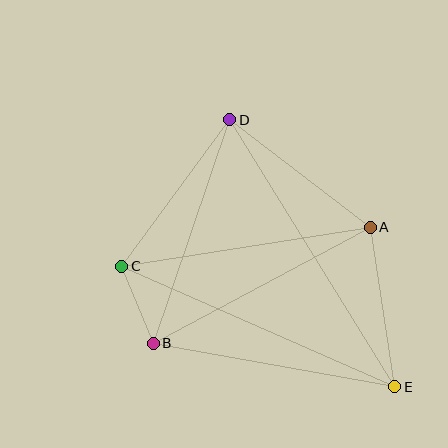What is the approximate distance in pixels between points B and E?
The distance between B and E is approximately 245 pixels.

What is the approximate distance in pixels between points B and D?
The distance between B and D is approximately 236 pixels.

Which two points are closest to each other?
Points B and C are closest to each other.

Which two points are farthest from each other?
Points D and E are farthest from each other.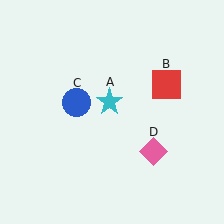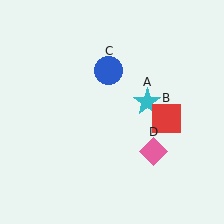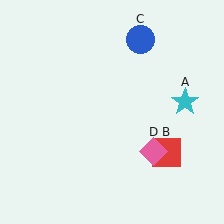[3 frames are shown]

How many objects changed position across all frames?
3 objects changed position: cyan star (object A), red square (object B), blue circle (object C).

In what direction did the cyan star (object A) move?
The cyan star (object A) moved right.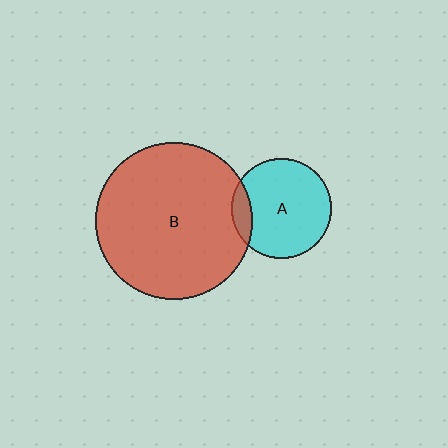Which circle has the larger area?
Circle B (red).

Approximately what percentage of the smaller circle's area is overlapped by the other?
Approximately 10%.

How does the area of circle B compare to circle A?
Approximately 2.5 times.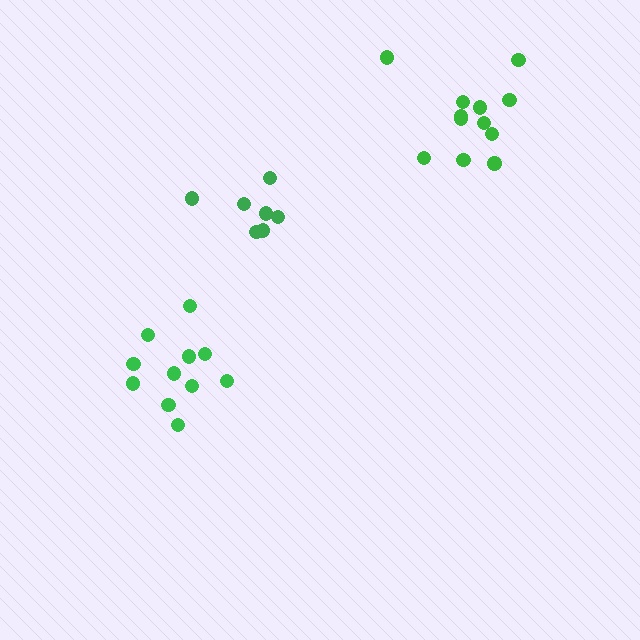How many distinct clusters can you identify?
There are 3 distinct clusters.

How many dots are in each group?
Group 1: 11 dots, Group 2: 12 dots, Group 3: 7 dots (30 total).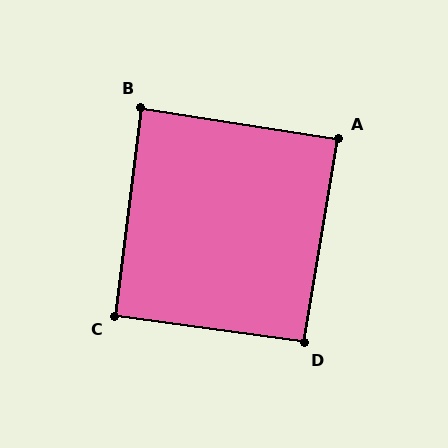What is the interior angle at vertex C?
Approximately 91 degrees (approximately right).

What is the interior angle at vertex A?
Approximately 89 degrees (approximately right).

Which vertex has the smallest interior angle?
B, at approximately 88 degrees.